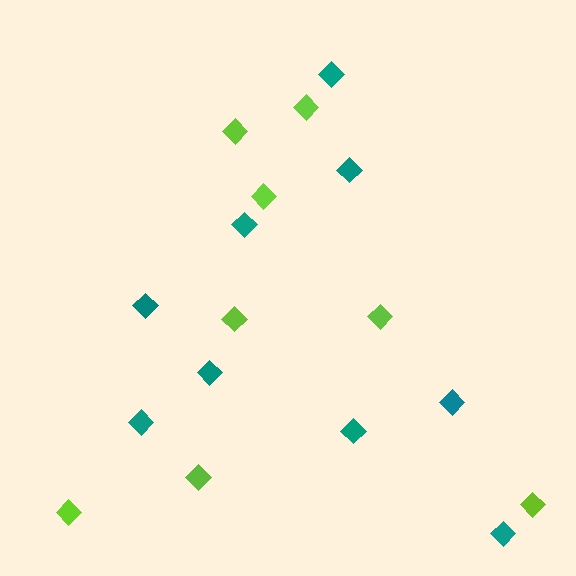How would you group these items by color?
There are 2 groups: one group of teal diamonds (9) and one group of lime diamonds (8).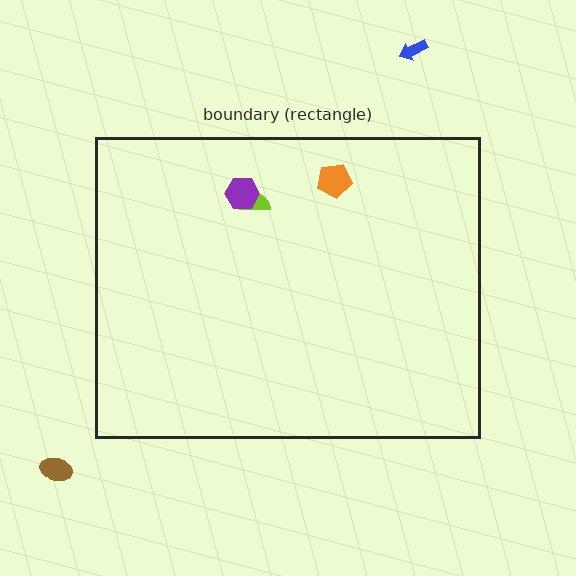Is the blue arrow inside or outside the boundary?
Outside.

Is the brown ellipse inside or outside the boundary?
Outside.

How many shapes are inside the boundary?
3 inside, 2 outside.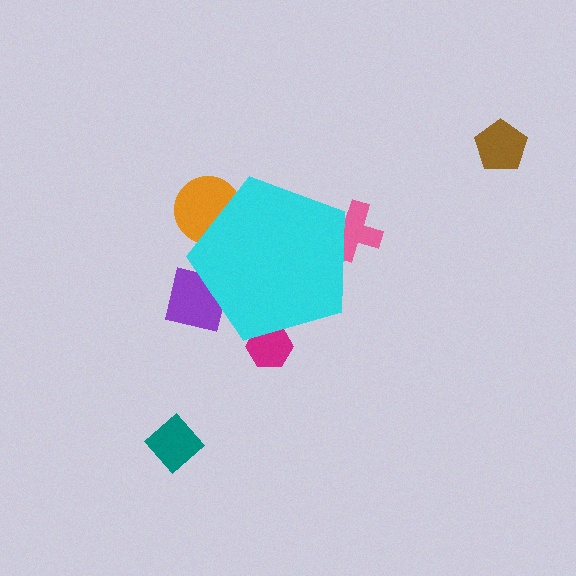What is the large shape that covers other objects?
A cyan pentagon.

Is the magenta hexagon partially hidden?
Yes, the magenta hexagon is partially hidden behind the cyan pentagon.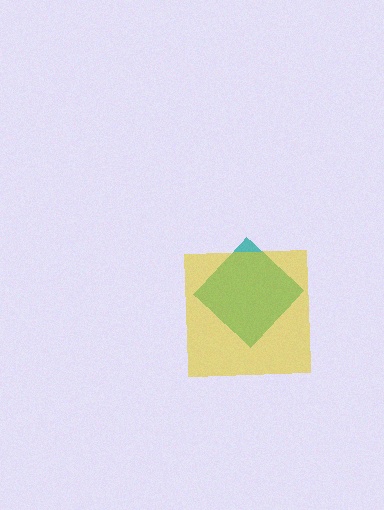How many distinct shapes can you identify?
There are 2 distinct shapes: a teal diamond, a yellow square.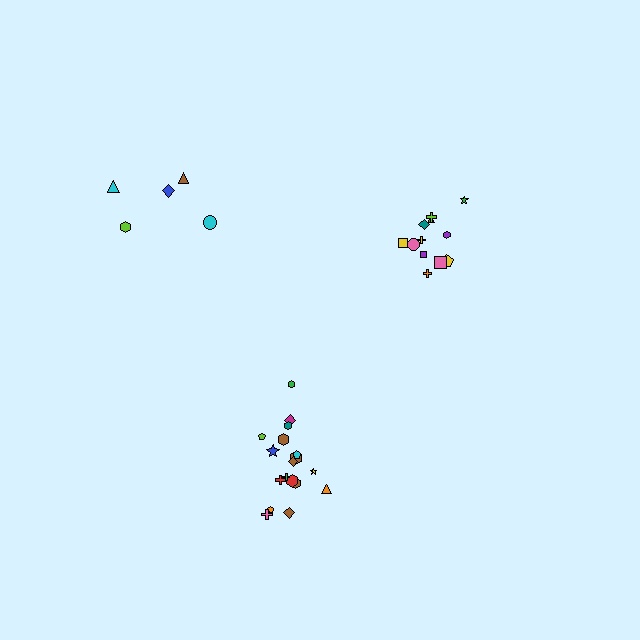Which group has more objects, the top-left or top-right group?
The top-right group.